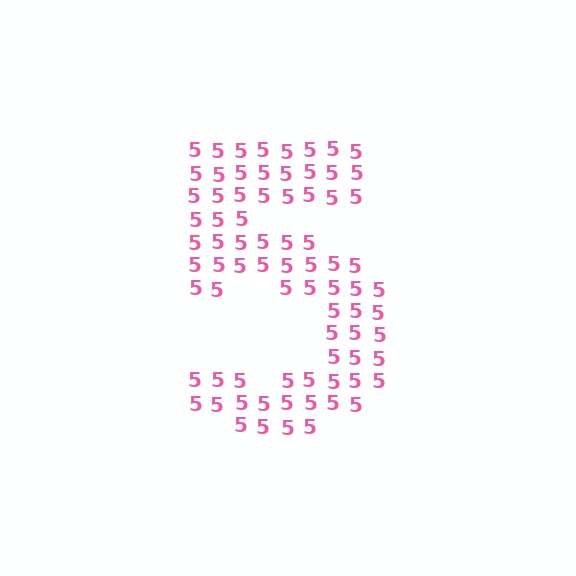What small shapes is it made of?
It is made of small digit 5's.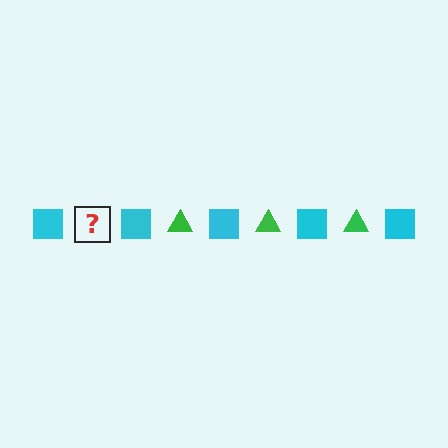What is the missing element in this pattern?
The missing element is a green triangle.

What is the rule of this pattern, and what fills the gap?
The rule is that the pattern alternates between cyan square and green triangle. The gap should be filled with a green triangle.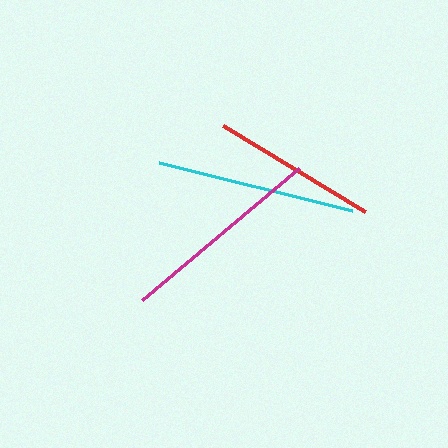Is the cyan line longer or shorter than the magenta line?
The magenta line is longer than the cyan line.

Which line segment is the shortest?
The red line is the shortest at approximately 166 pixels.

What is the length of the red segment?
The red segment is approximately 166 pixels long.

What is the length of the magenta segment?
The magenta segment is approximately 205 pixels long.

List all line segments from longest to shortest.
From longest to shortest: magenta, cyan, red.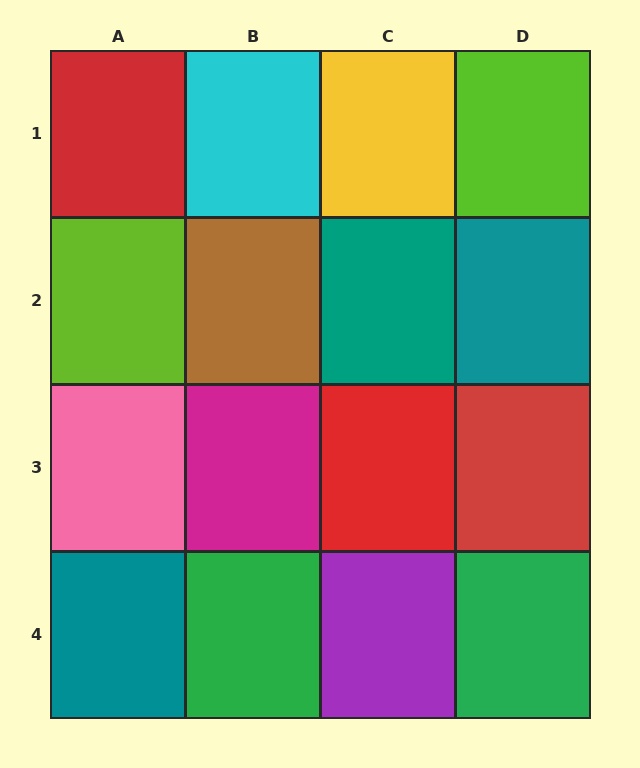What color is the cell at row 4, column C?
Purple.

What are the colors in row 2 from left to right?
Lime, brown, teal, teal.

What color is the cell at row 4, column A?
Teal.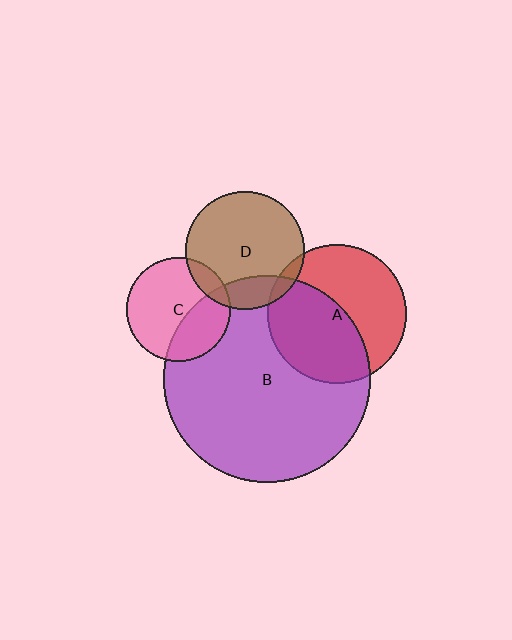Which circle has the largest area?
Circle B (purple).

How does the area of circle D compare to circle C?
Approximately 1.3 times.